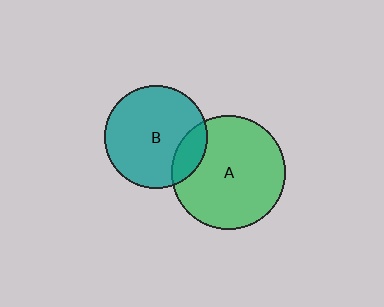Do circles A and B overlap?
Yes.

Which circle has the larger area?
Circle A (green).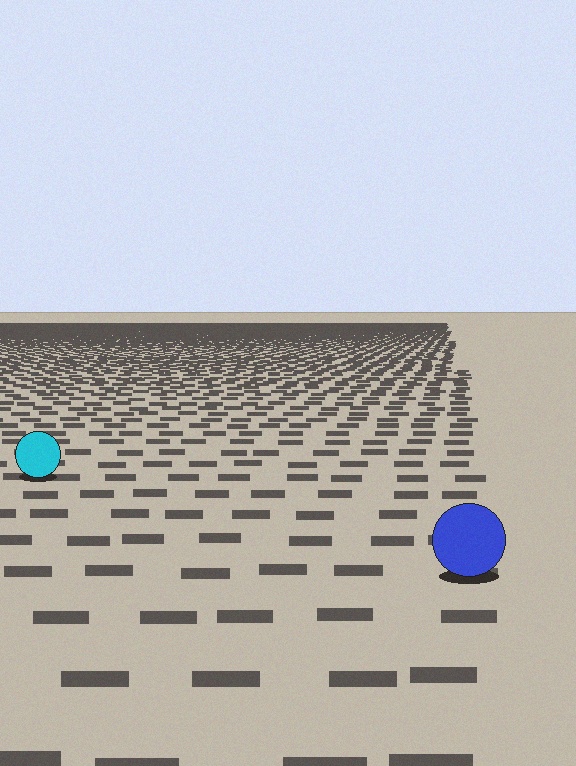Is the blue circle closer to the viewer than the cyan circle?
Yes. The blue circle is closer — you can tell from the texture gradient: the ground texture is coarser near it.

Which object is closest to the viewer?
The blue circle is closest. The texture marks near it are larger and more spread out.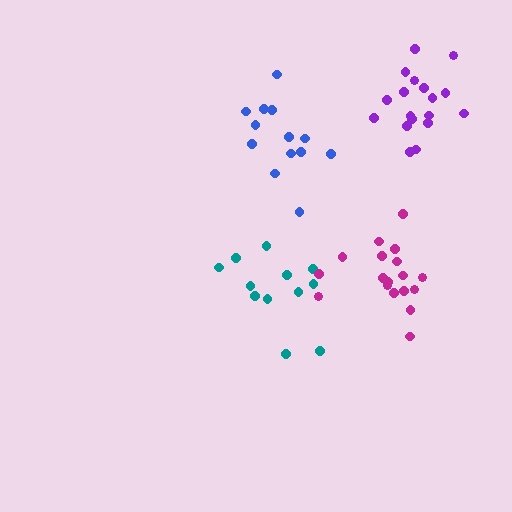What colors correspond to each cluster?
The clusters are colored: teal, magenta, blue, purple.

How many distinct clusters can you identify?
There are 4 distinct clusters.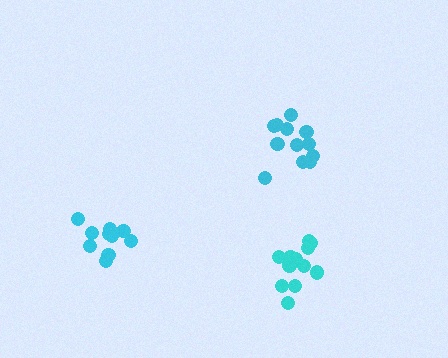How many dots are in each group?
Group 1: 10 dots, Group 2: 12 dots, Group 3: 13 dots (35 total).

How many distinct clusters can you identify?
There are 3 distinct clusters.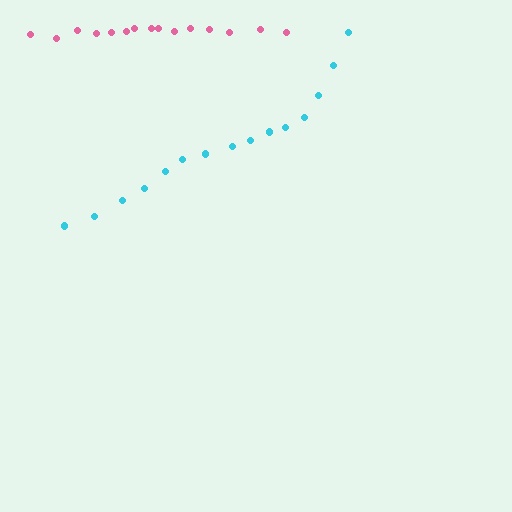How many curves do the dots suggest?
There are 2 distinct paths.